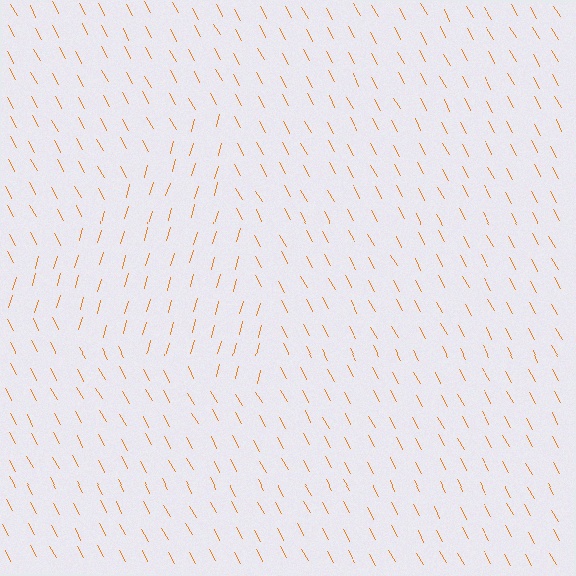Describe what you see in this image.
The image is filled with small orange line segments. A triangle region in the image has lines oriented differently from the surrounding lines, creating a visible texture boundary.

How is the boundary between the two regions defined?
The boundary is defined purely by a change in line orientation (approximately 45 degrees difference). All lines are the same color and thickness.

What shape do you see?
I see a triangle.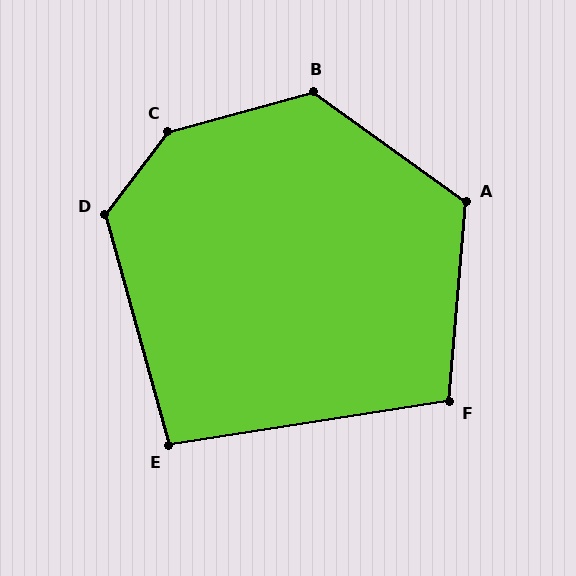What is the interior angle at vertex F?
Approximately 104 degrees (obtuse).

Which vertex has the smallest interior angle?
E, at approximately 97 degrees.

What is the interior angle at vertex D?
Approximately 127 degrees (obtuse).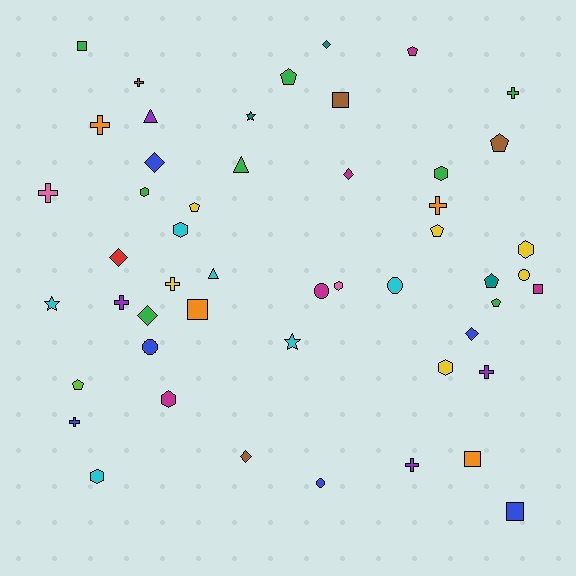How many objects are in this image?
There are 50 objects.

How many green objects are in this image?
There are 8 green objects.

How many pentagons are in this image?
There are 8 pentagons.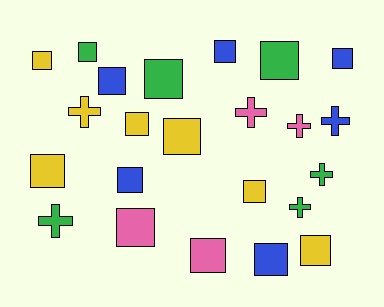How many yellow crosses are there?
There is 1 yellow cross.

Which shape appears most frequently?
Square, with 16 objects.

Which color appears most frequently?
Yellow, with 7 objects.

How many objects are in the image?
There are 23 objects.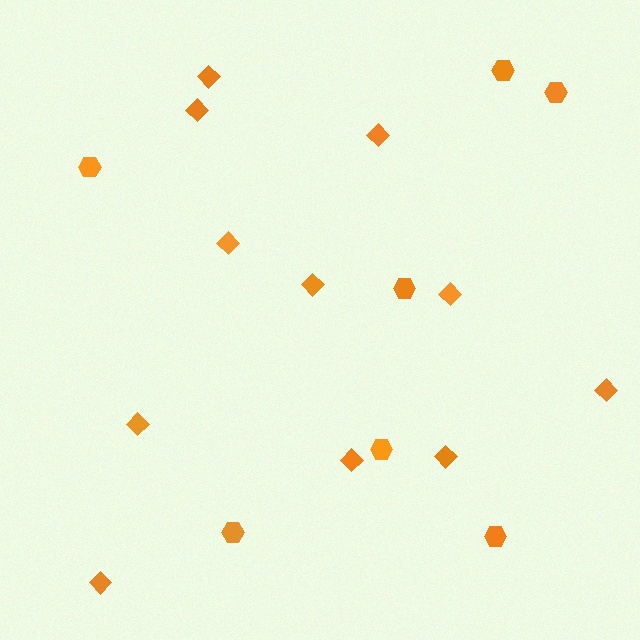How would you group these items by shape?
There are 2 groups: one group of hexagons (7) and one group of diamonds (11).